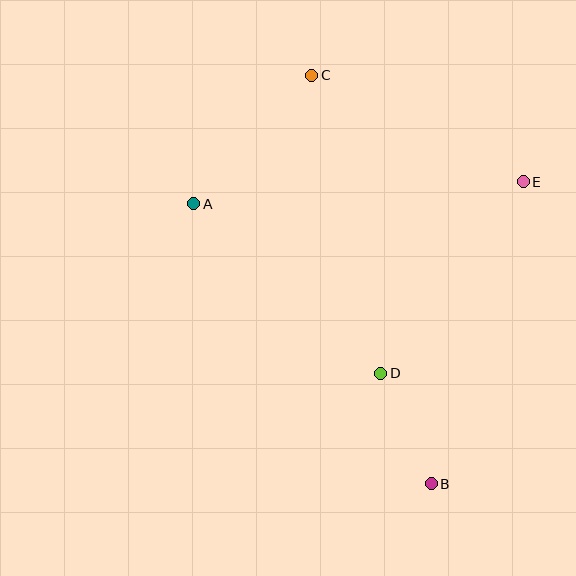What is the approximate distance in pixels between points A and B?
The distance between A and B is approximately 367 pixels.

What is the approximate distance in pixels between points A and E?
The distance between A and E is approximately 330 pixels.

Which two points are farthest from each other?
Points B and C are farthest from each other.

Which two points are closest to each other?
Points B and D are closest to each other.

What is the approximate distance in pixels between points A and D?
The distance between A and D is approximately 252 pixels.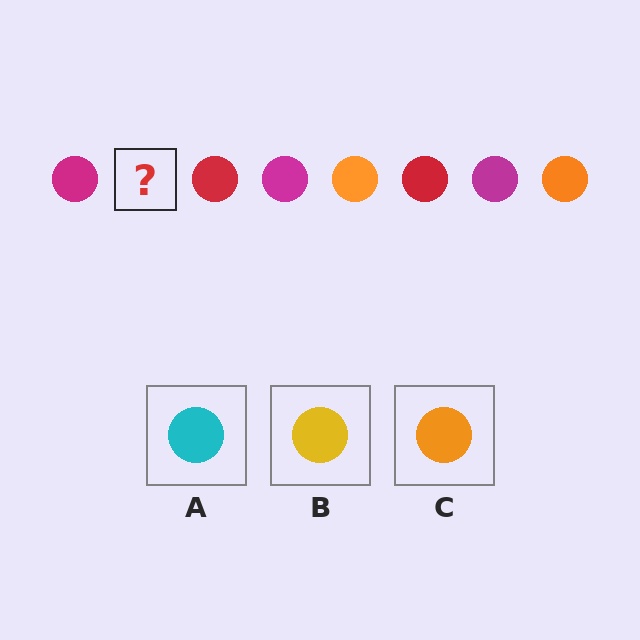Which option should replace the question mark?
Option C.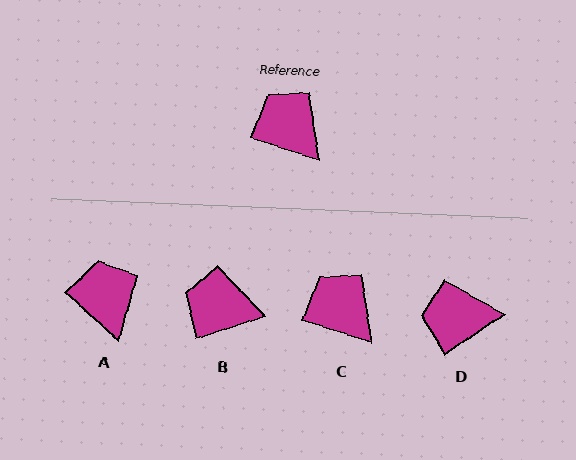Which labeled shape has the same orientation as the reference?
C.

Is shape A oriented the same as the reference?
No, it is off by about 24 degrees.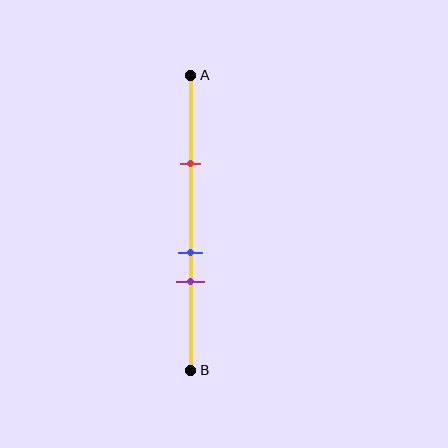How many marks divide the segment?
There are 3 marks dividing the segment.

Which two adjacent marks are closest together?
The blue and purple marks are the closest adjacent pair.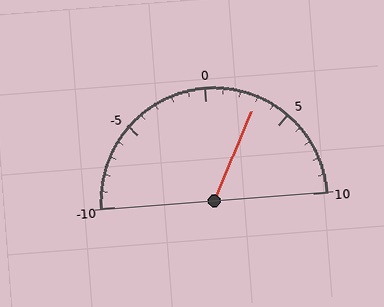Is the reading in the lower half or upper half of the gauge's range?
The reading is in the upper half of the range (-10 to 10).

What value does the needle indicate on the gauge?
The needle indicates approximately 3.